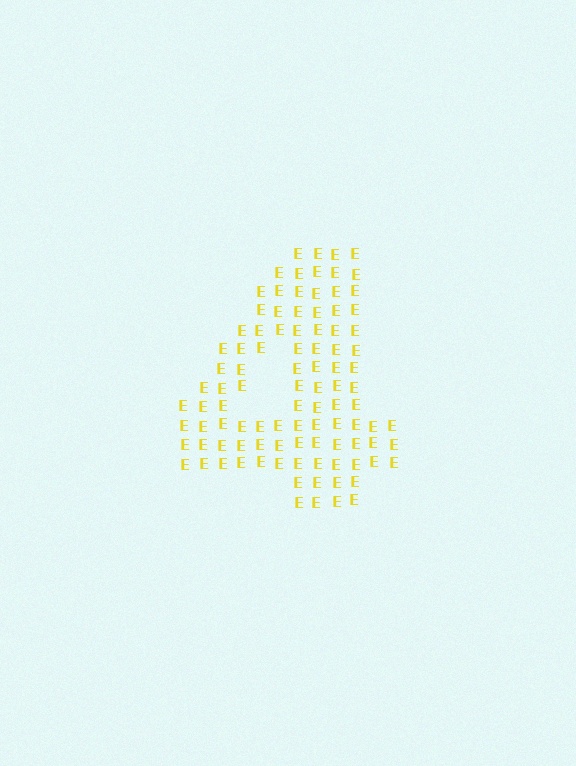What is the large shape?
The large shape is the digit 4.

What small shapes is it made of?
It is made of small letter E's.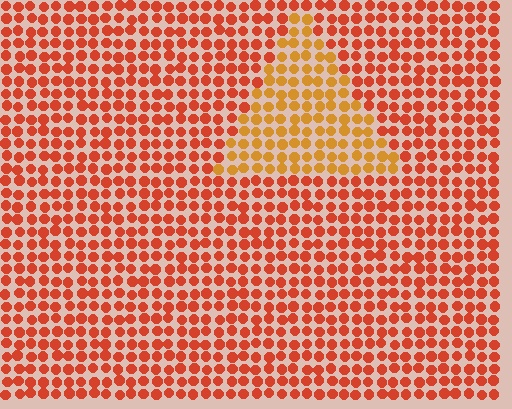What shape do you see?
I see a triangle.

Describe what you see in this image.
The image is filled with small red elements in a uniform arrangement. A triangle-shaped region is visible where the elements are tinted to a slightly different hue, forming a subtle color boundary.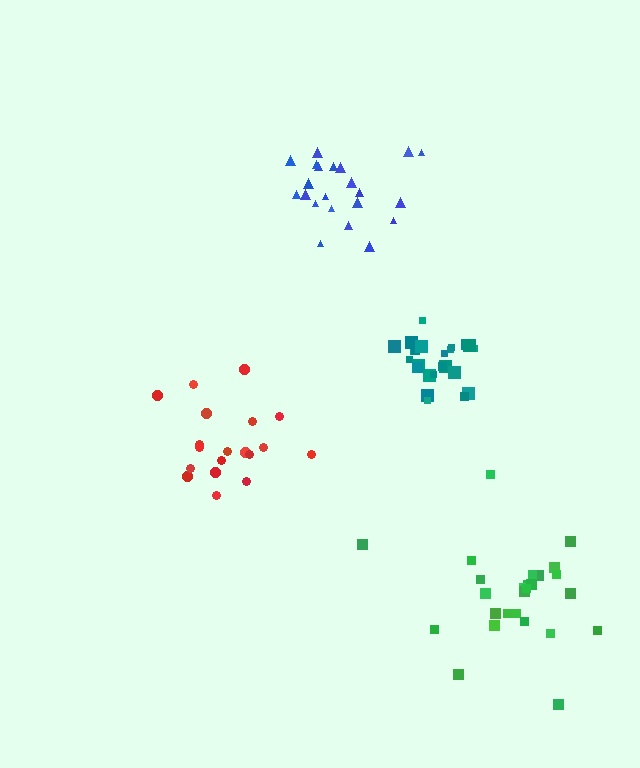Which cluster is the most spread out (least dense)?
Red.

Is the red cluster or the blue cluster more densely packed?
Blue.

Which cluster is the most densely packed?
Teal.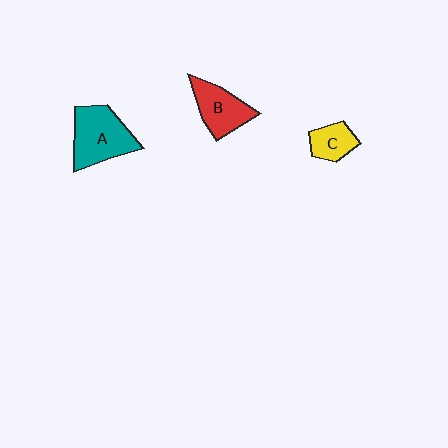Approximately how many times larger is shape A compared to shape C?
Approximately 2.1 times.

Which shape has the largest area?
Shape A (teal).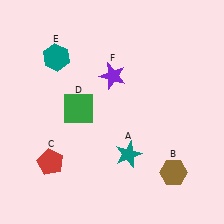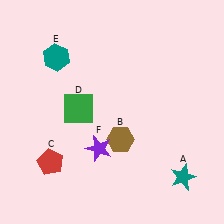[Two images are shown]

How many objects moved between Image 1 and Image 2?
3 objects moved between the two images.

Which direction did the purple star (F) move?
The purple star (F) moved down.